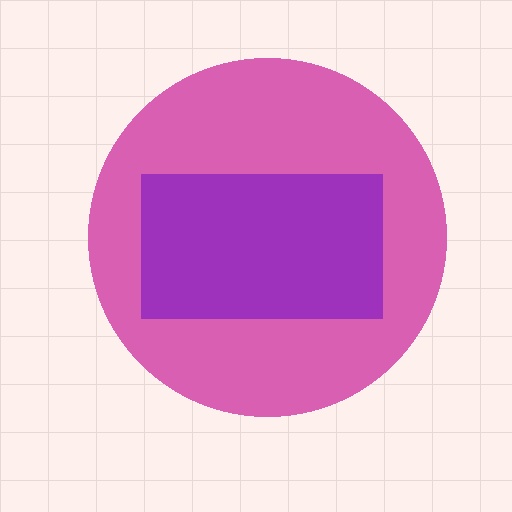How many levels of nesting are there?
2.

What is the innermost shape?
The purple rectangle.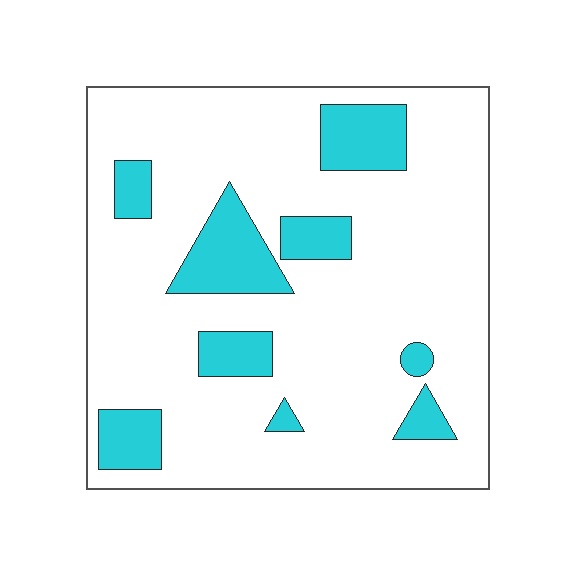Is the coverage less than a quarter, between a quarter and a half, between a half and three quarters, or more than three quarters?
Less than a quarter.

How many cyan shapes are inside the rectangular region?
9.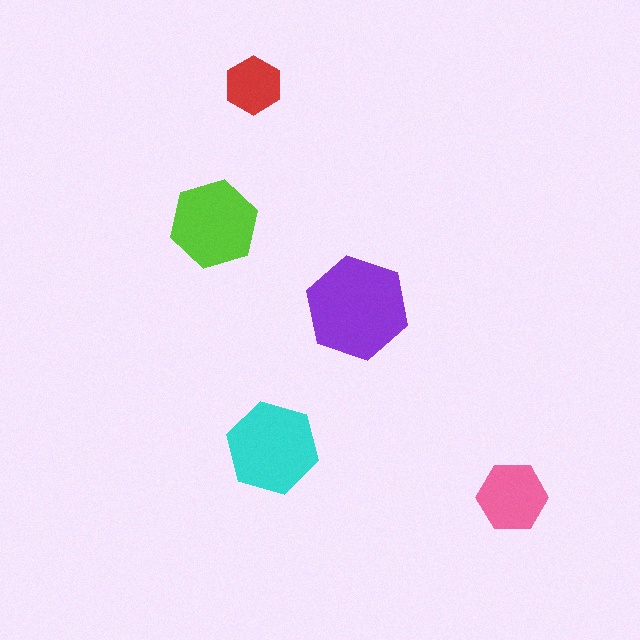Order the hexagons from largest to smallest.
the purple one, the cyan one, the lime one, the pink one, the red one.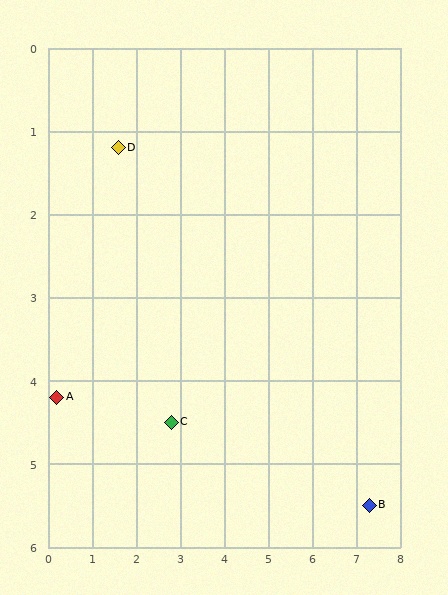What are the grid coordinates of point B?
Point B is at approximately (7.3, 5.5).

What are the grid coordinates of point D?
Point D is at approximately (1.6, 1.2).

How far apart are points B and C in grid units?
Points B and C are about 4.6 grid units apart.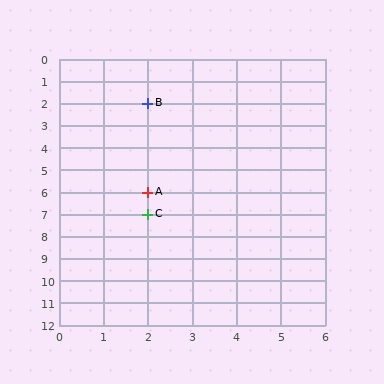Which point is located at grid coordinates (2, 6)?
Point A is at (2, 6).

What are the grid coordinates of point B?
Point B is at grid coordinates (2, 2).